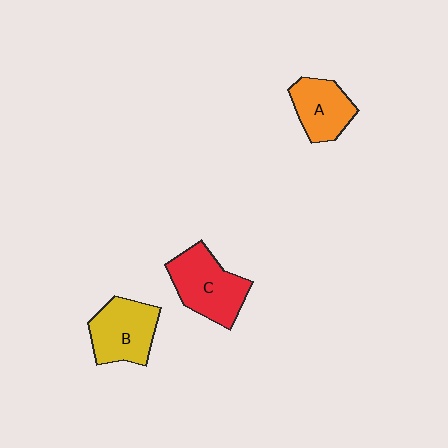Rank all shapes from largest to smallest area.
From largest to smallest: C (red), B (yellow), A (orange).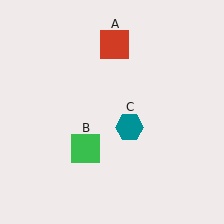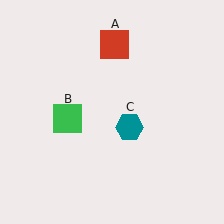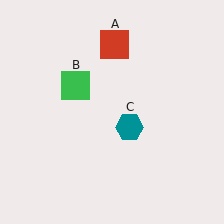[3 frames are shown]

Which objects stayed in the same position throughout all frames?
Red square (object A) and teal hexagon (object C) remained stationary.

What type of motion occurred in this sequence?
The green square (object B) rotated clockwise around the center of the scene.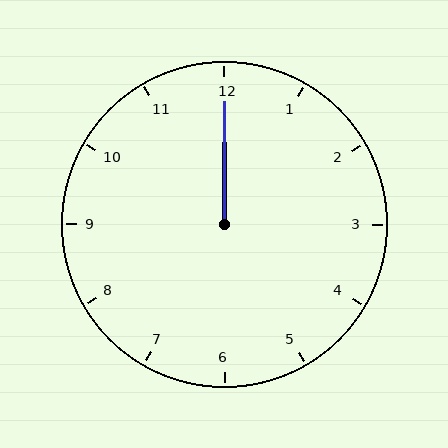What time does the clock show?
12:00.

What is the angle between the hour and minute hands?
Approximately 0 degrees.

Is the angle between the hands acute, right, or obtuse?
It is acute.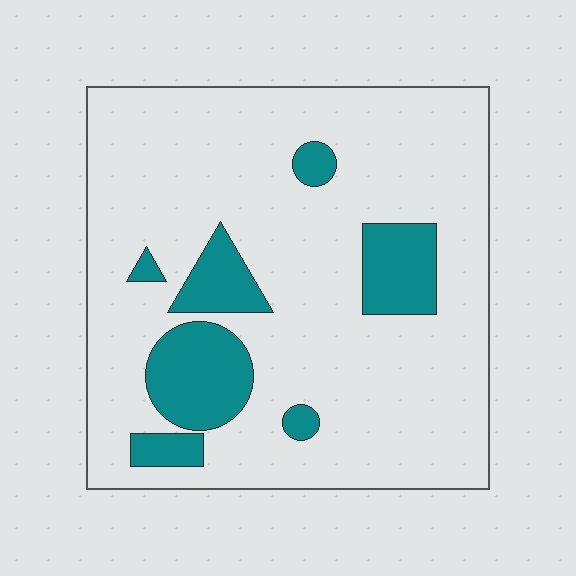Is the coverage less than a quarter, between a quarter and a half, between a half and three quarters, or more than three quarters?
Less than a quarter.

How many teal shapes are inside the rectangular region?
7.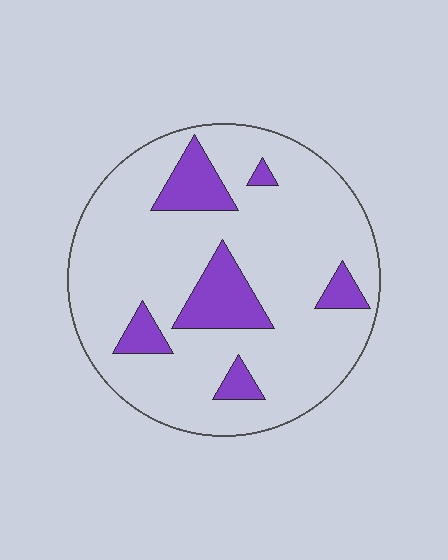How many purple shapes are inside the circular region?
6.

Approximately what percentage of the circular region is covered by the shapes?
Approximately 15%.